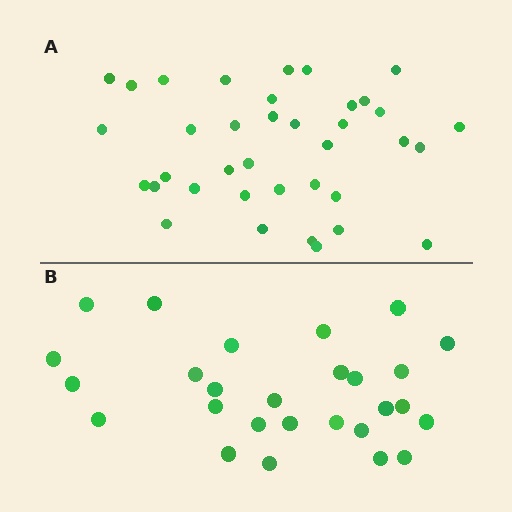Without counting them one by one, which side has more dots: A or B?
Region A (the top region) has more dots.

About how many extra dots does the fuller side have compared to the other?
Region A has roughly 10 or so more dots than region B.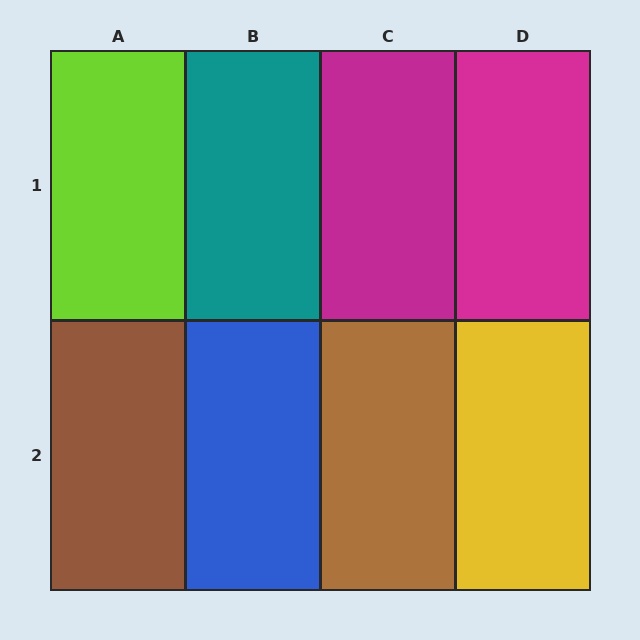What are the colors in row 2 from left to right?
Brown, blue, brown, yellow.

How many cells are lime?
1 cell is lime.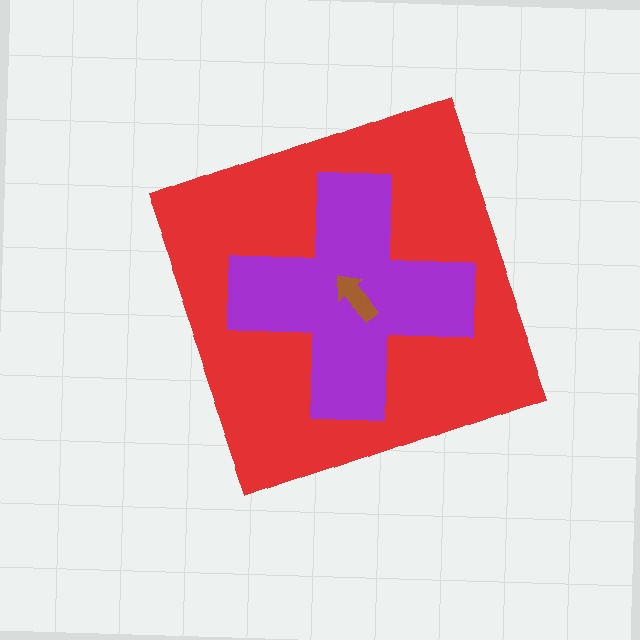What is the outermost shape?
The red diamond.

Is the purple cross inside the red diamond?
Yes.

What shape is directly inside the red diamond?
The purple cross.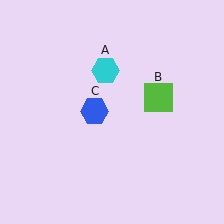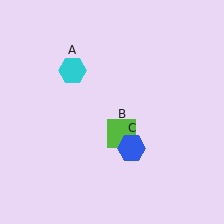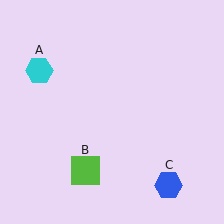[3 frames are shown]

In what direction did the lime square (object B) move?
The lime square (object B) moved down and to the left.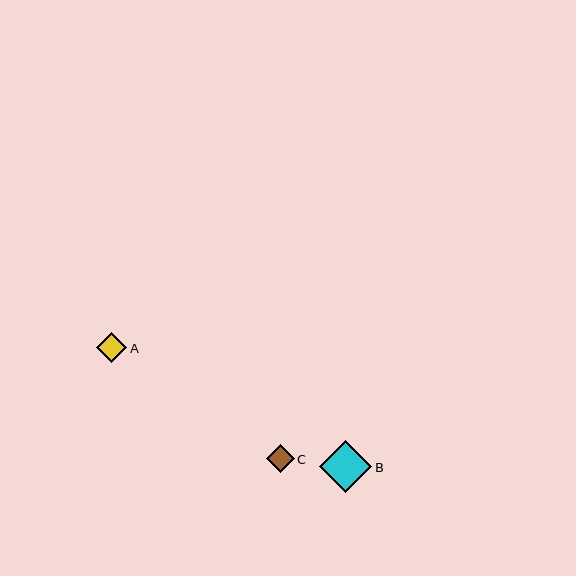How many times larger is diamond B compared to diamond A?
Diamond B is approximately 1.7 times the size of diamond A.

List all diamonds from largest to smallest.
From largest to smallest: B, A, C.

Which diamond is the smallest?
Diamond C is the smallest with a size of approximately 28 pixels.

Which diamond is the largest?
Diamond B is the largest with a size of approximately 52 pixels.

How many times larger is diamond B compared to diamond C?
Diamond B is approximately 1.9 times the size of diamond C.